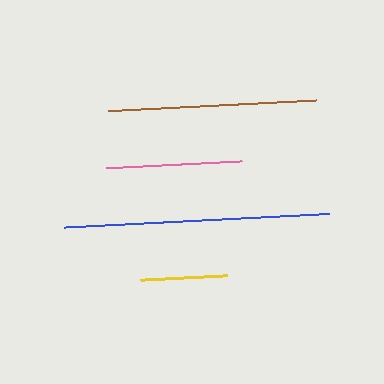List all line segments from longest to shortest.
From longest to shortest: blue, brown, pink, yellow.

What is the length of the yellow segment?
The yellow segment is approximately 87 pixels long.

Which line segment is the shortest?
The yellow line is the shortest at approximately 87 pixels.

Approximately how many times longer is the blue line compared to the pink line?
The blue line is approximately 1.9 times the length of the pink line.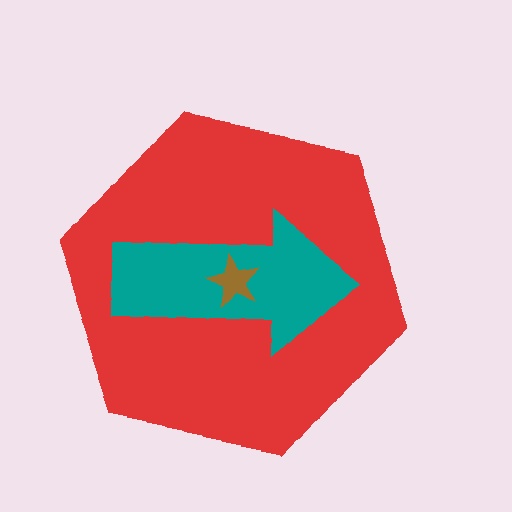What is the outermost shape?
The red hexagon.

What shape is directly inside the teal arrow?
The brown star.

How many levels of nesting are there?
3.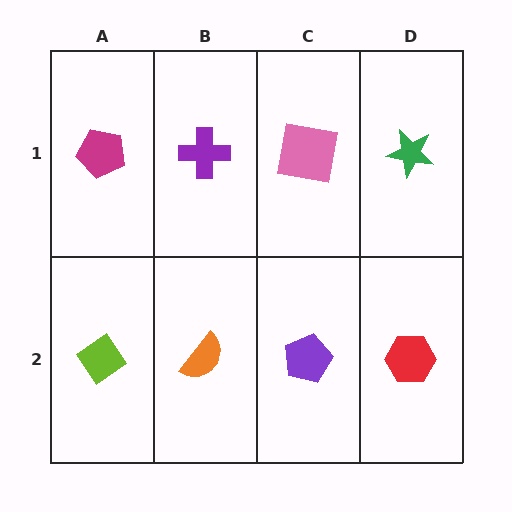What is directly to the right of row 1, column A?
A purple cross.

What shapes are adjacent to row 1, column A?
A lime diamond (row 2, column A), a purple cross (row 1, column B).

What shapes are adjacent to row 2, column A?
A magenta pentagon (row 1, column A), an orange semicircle (row 2, column B).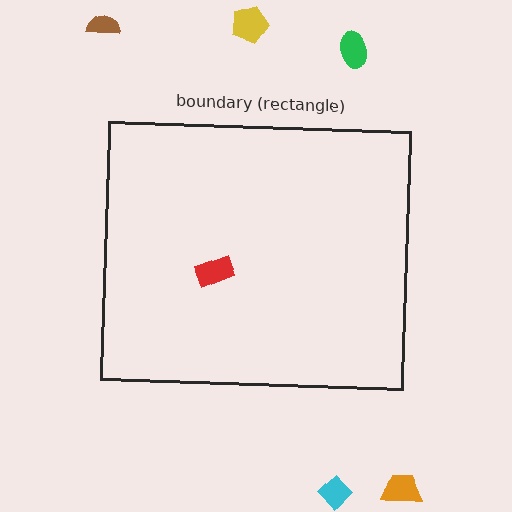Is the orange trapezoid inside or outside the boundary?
Outside.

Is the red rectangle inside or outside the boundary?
Inside.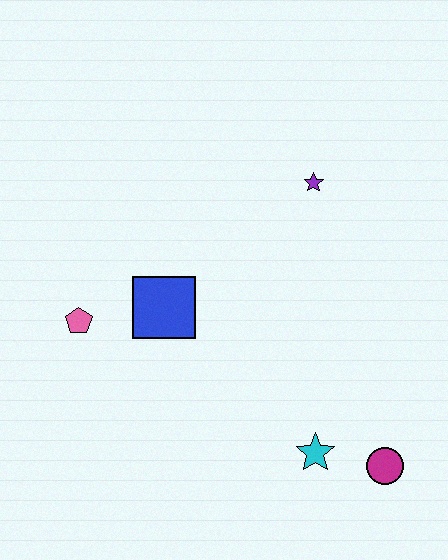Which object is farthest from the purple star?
The magenta circle is farthest from the purple star.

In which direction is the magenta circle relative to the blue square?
The magenta circle is to the right of the blue square.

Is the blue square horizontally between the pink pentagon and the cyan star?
Yes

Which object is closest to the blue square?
The pink pentagon is closest to the blue square.